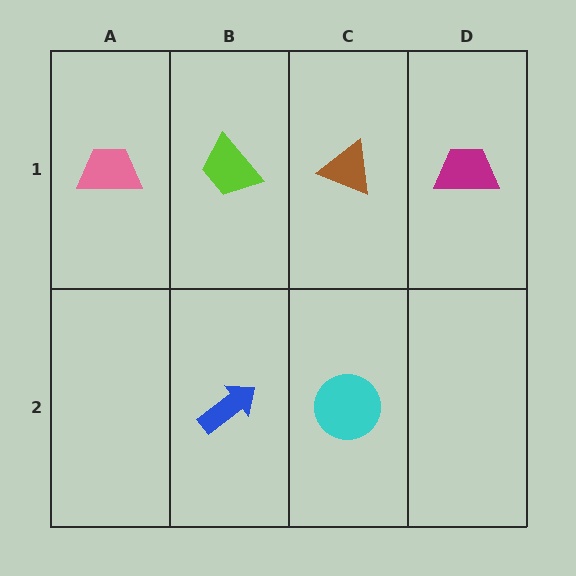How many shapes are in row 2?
2 shapes.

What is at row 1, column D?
A magenta trapezoid.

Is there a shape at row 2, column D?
No, that cell is empty.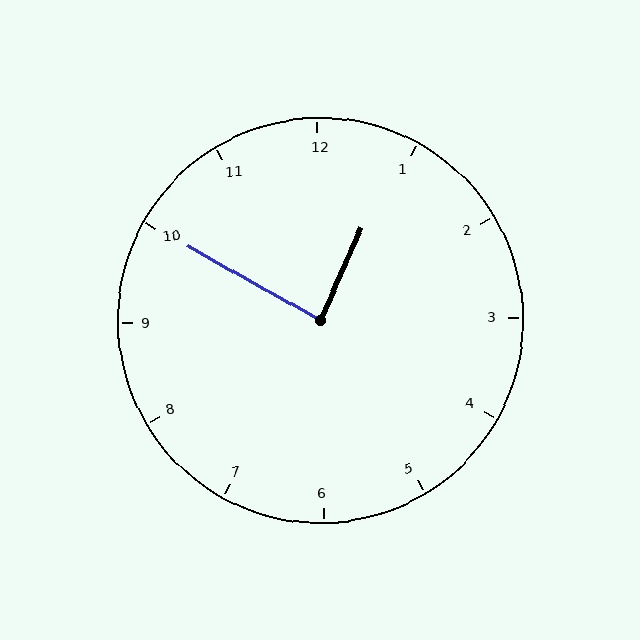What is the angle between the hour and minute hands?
Approximately 85 degrees.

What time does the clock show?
12:50.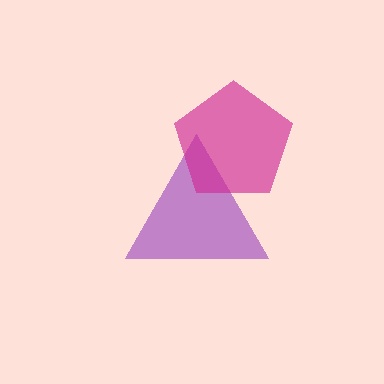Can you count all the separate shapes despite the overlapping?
Yes, there are 2 separate shapes.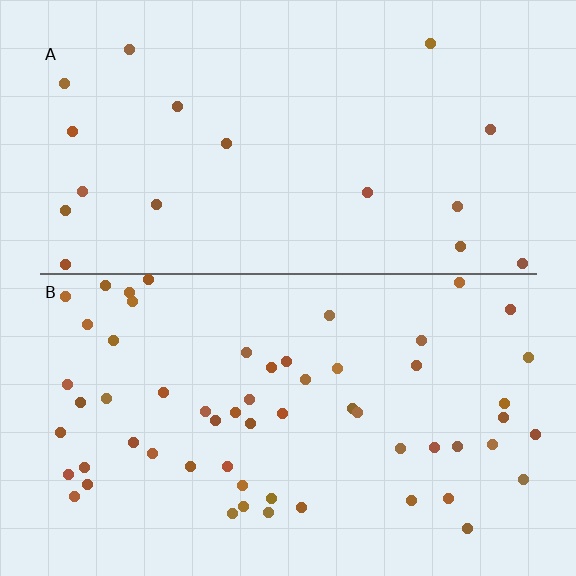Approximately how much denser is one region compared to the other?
Approximately 3.3× — region B over region A.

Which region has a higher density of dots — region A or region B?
B (the bottom).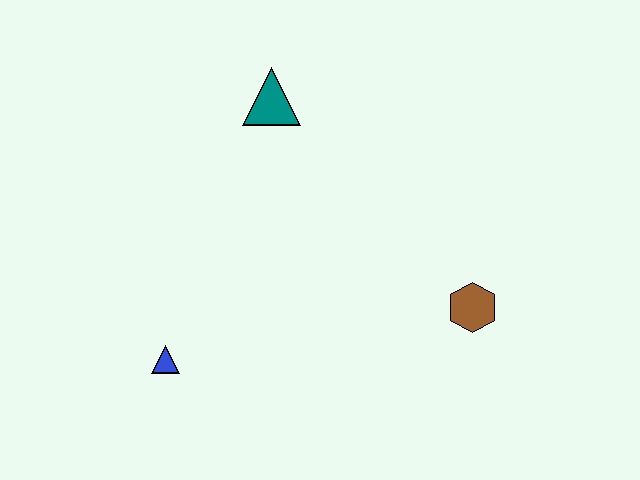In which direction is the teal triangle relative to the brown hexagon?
The teal triangle is above the brown hexagon.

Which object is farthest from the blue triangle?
The brown hexagon is farthest from the blue triangle.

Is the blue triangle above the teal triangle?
No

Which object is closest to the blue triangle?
The teal triangle is closest to the blue triangle.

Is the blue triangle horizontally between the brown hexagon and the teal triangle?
No